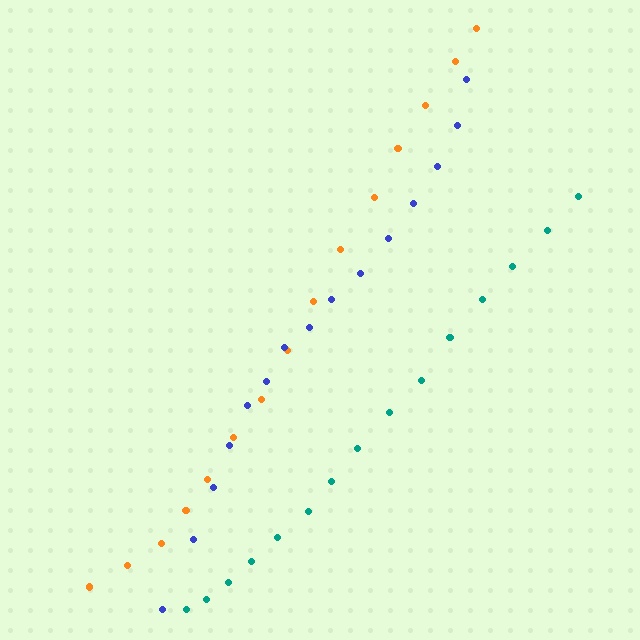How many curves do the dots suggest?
There are 3 distinct paths.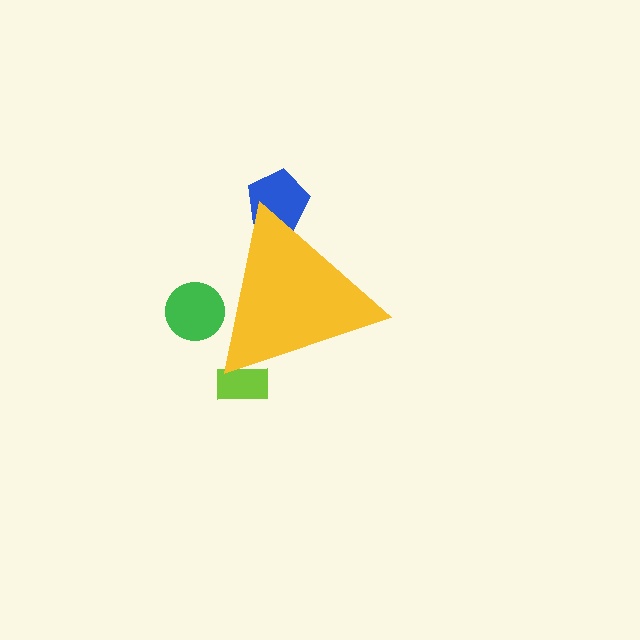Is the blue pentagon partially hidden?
Yes, the blue pentagon is partially hidden behind the yellow triangle.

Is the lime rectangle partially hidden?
Yes, the lime rectangle is partially hidden behind the yellow triangle.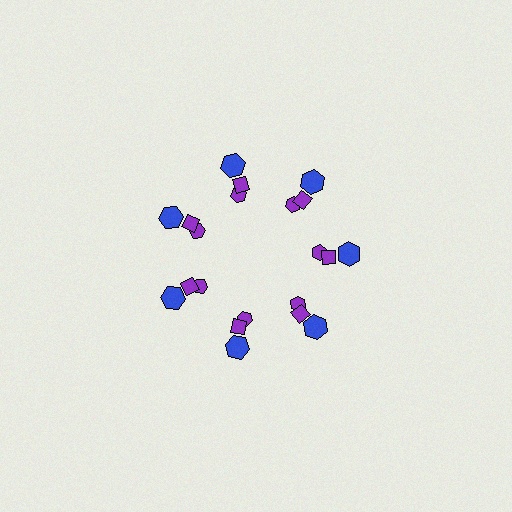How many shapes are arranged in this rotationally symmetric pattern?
There are 21 shapes, arranged in 7 groups of 3.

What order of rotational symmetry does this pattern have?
This pattern has 7-fold rotational symmetry.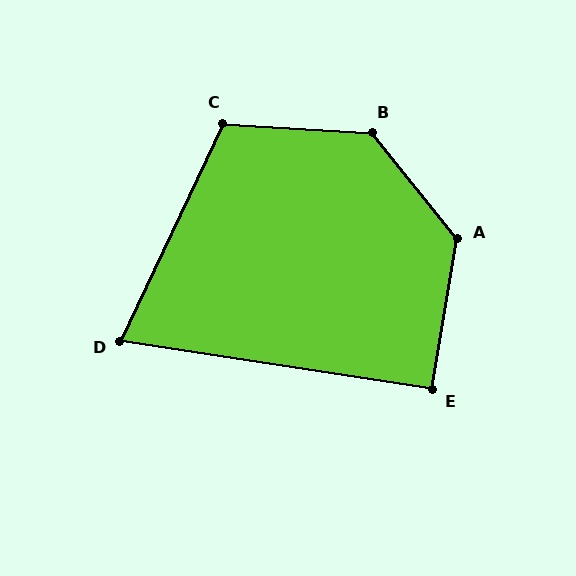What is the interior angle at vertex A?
Approximately 132 degrees (obtuse).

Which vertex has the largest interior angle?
B, at approximately 132 degrees.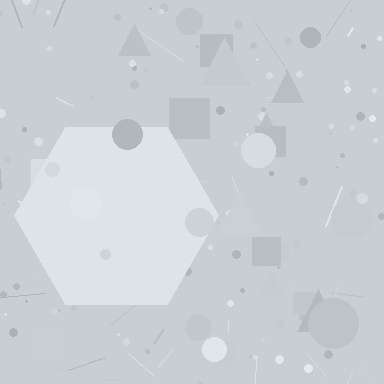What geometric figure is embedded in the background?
A hexagon is embedded in the background.